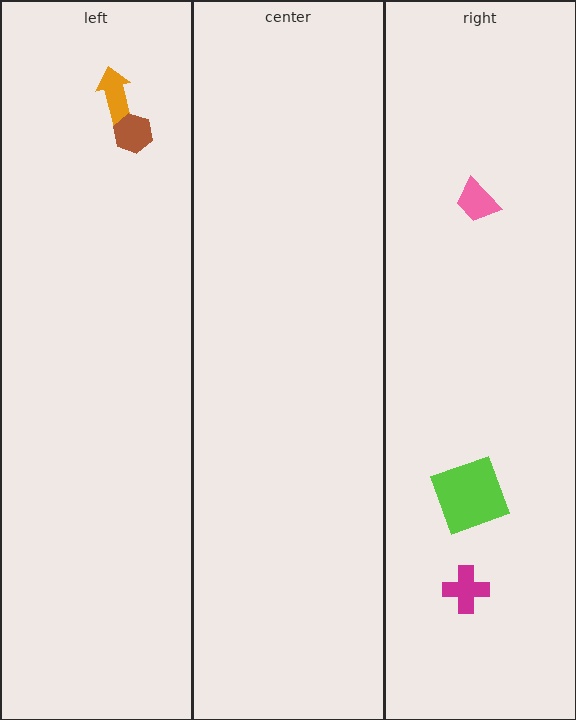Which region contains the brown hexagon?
The left region.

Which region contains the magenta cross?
The right region.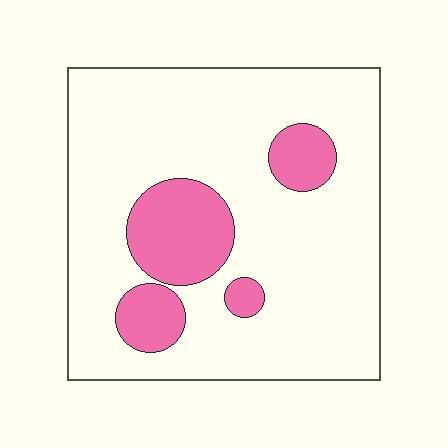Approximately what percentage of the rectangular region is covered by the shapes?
Approximately 20%.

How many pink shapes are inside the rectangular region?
4.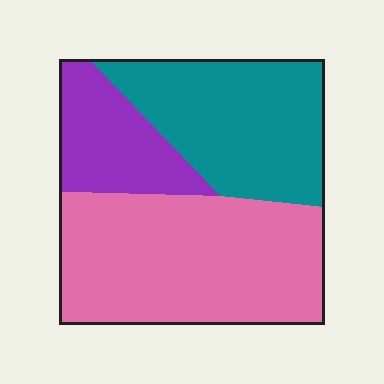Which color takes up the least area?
Purple, at roughly 20%.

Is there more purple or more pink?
Pink.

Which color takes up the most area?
Pink, at roughly 50%.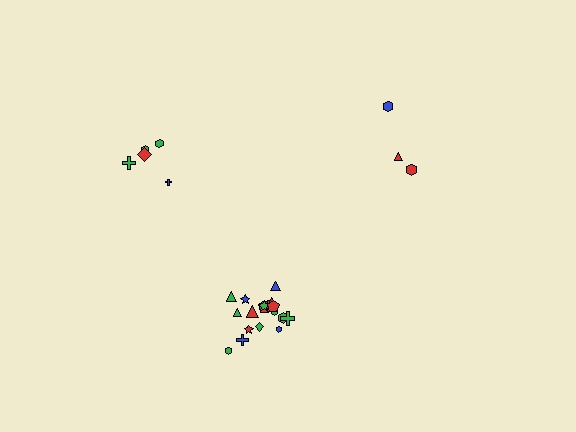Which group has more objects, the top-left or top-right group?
The top-left group.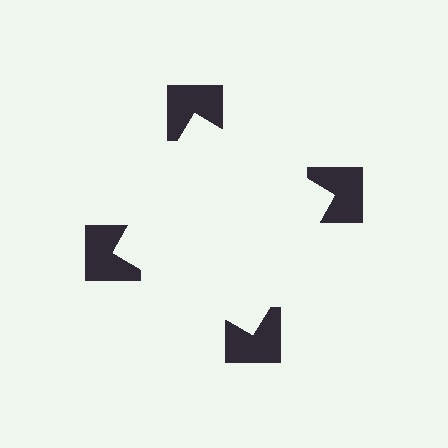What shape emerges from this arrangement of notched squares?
An illusory square — its edges are inferred from the aligned wedge cuts in the notched squares, not physically drawn.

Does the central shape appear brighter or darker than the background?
It typically appears slightly brighter than the background, even though no actual brightness change is drawn.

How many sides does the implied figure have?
4 sides.